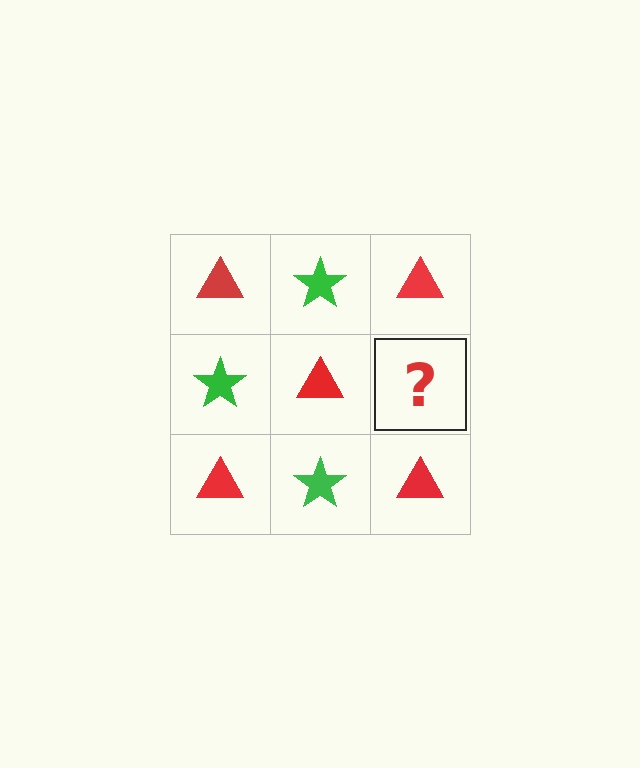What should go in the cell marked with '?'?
The missing cell should contain a green star.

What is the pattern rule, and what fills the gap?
The rule is that it alternates red triangle and green star in a checkerboard pattern. The gap should be filled with a green star.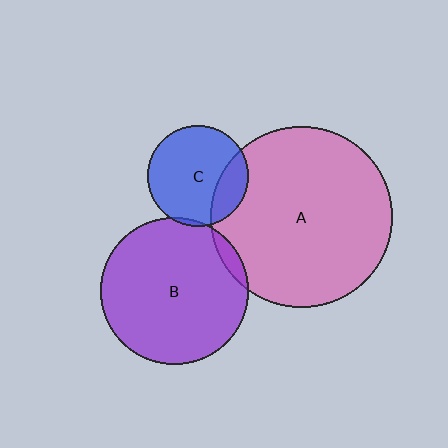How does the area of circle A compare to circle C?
Approximately 3.3 times.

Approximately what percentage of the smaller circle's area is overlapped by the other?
Approximately 20%.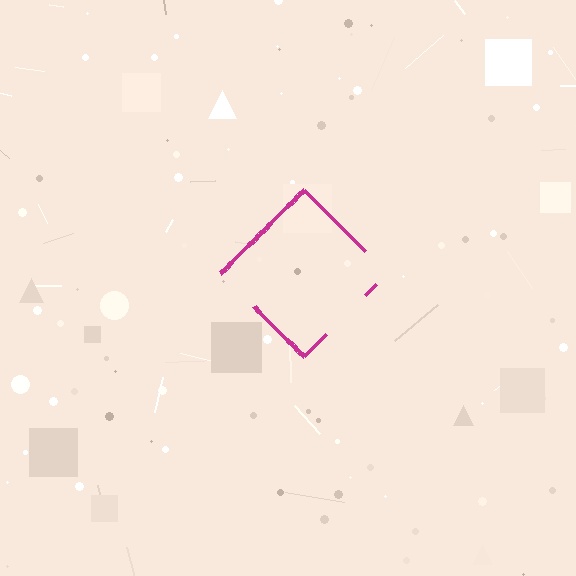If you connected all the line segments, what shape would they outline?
They would outline a diamond.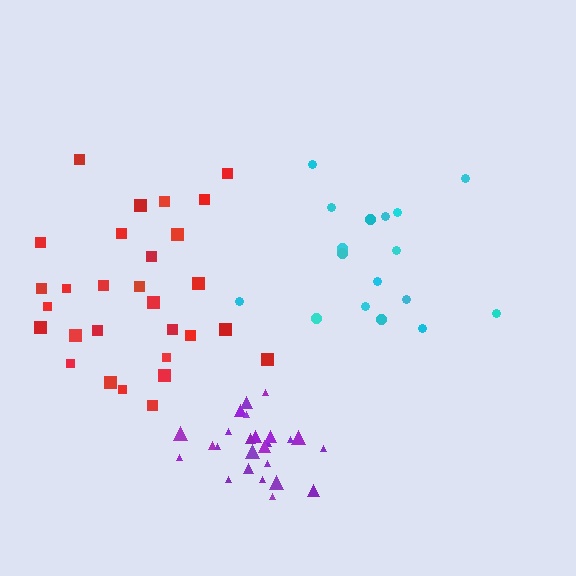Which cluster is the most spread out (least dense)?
Cyan.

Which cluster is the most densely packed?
Purple.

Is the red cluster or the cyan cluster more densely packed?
Red.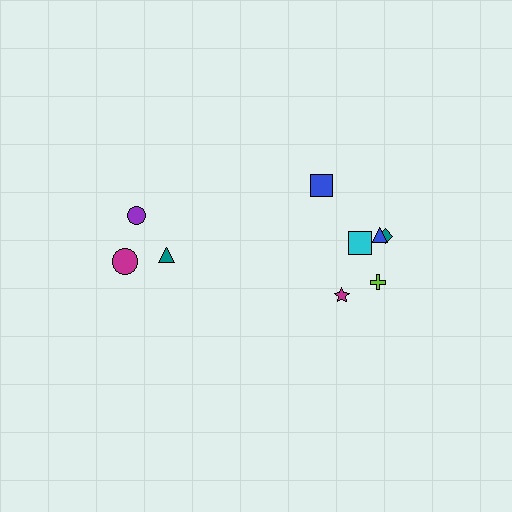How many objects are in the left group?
There are 3 objects.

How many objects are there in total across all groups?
There are 9 objects.